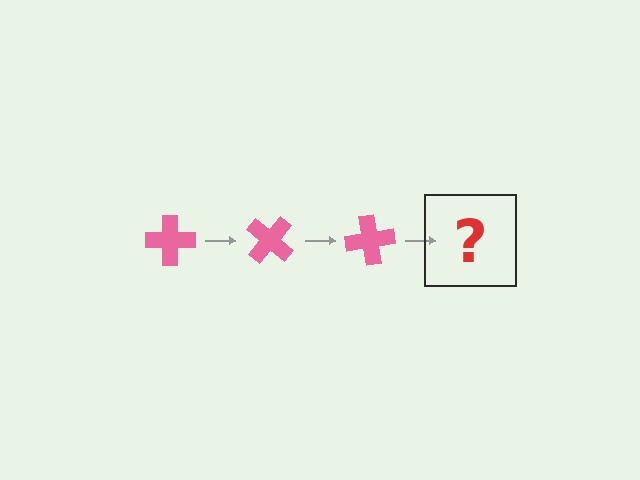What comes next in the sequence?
The next element should be a pink cross rotated 120 degrees.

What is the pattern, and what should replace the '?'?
The pattern is that the cross rotates 40 degrees each step. The '?' should be a pink cross rotated 120 degrees.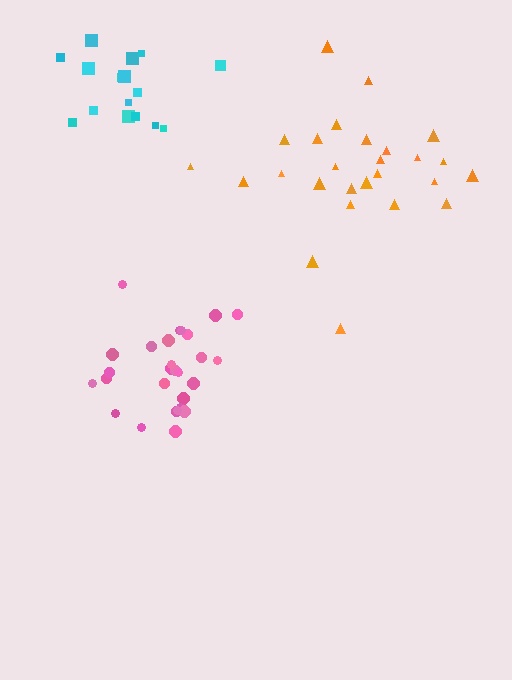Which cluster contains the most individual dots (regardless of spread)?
Pink (28).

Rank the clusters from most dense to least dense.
pink, cyan, orange.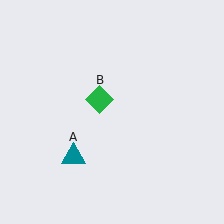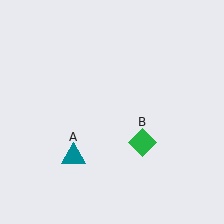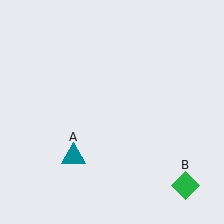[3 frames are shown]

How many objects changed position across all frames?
1 object changed position: green diamond (object B).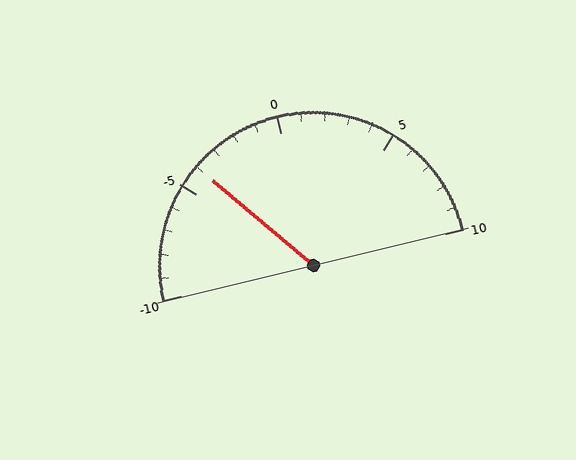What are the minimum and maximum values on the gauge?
The gauge ranges from -10 to 10.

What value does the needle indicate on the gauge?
The needle indicates approximately -4.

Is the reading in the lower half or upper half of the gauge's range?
The reading is in the lower half of the range (-10 to 10).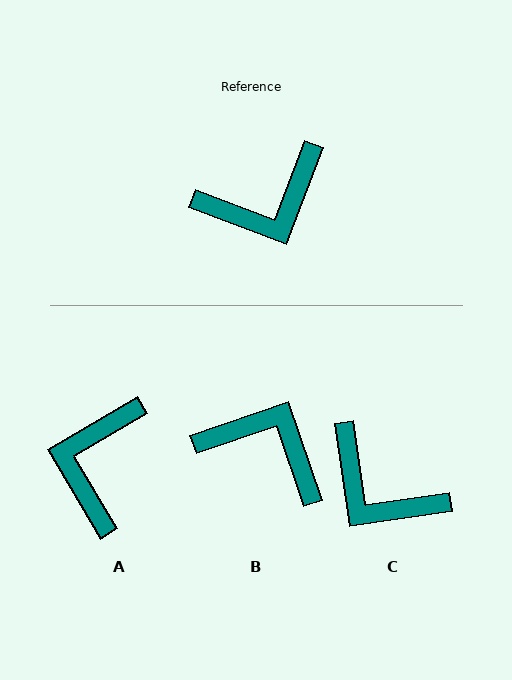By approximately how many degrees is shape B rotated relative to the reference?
Approximately 130 degrees counter-clockwise.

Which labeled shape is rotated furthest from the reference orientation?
B, about 130 degrees away.